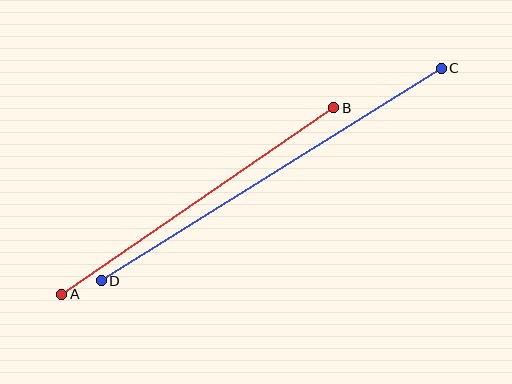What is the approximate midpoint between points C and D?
The midpoint is at approximately (271, 175) pixels.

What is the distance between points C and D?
The distance is approximately 401 pixels.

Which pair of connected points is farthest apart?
Points C and D are farthest apart.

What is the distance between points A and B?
The distance is approximately 330 pixels.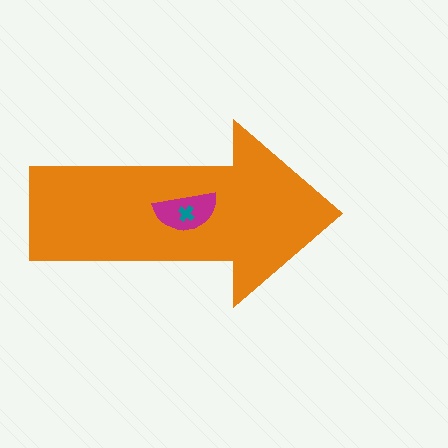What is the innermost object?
The teal cross.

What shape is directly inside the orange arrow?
The magenta semicircle.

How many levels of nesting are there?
3.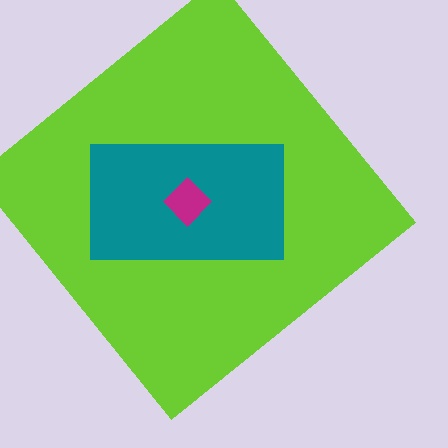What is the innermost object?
The magenta diamond.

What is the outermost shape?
The lime diamond.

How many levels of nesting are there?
3.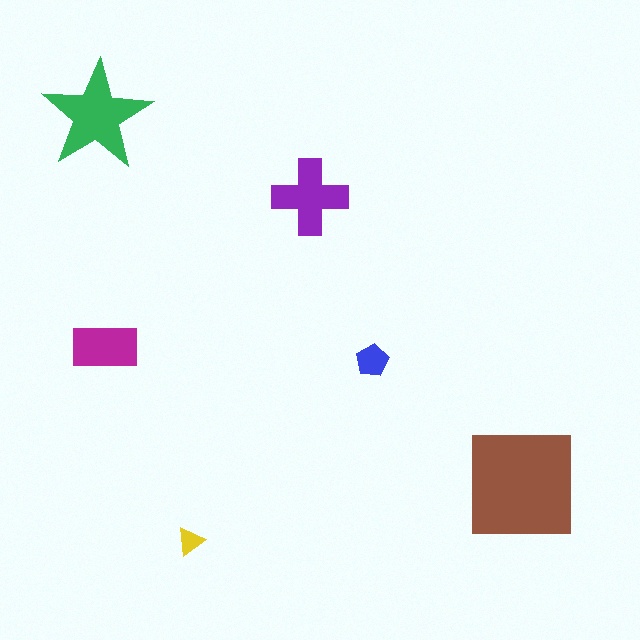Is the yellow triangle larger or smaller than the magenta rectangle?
Smaller.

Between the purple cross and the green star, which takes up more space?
The green star.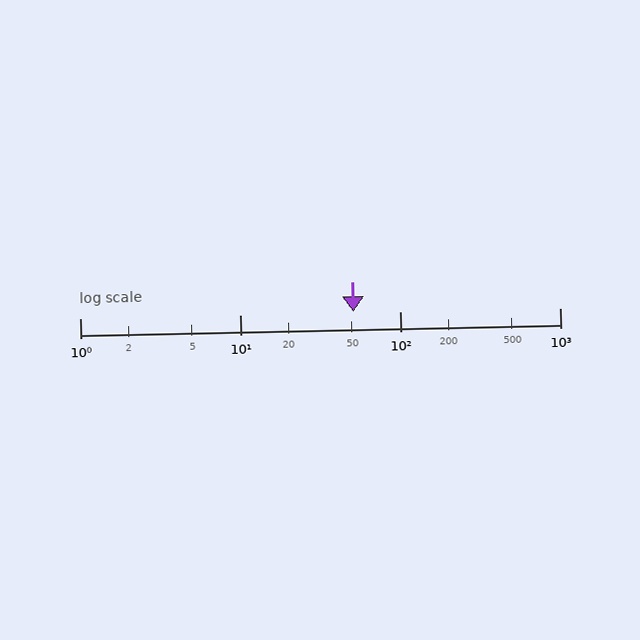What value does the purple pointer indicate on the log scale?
The pointer indicates approximately 51.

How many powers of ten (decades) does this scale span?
The scale spans 3 decades, from 1 to 1000.